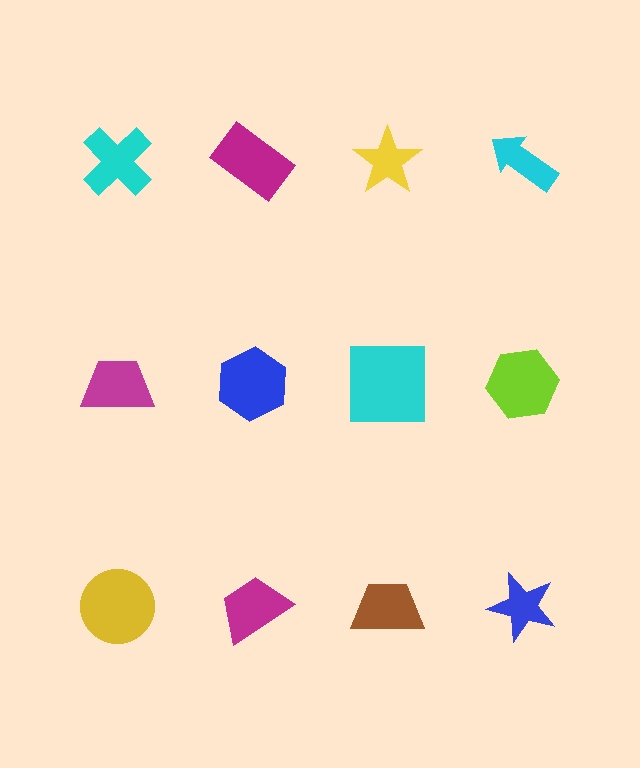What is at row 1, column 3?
A yellow star.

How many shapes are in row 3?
4 shapes.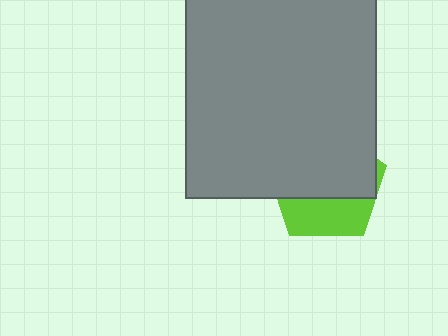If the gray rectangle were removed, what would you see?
You would see the complete lime pentagon.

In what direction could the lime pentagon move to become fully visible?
The lime pentagon could move down. That would shift it out from behind the gray rectangle entirely.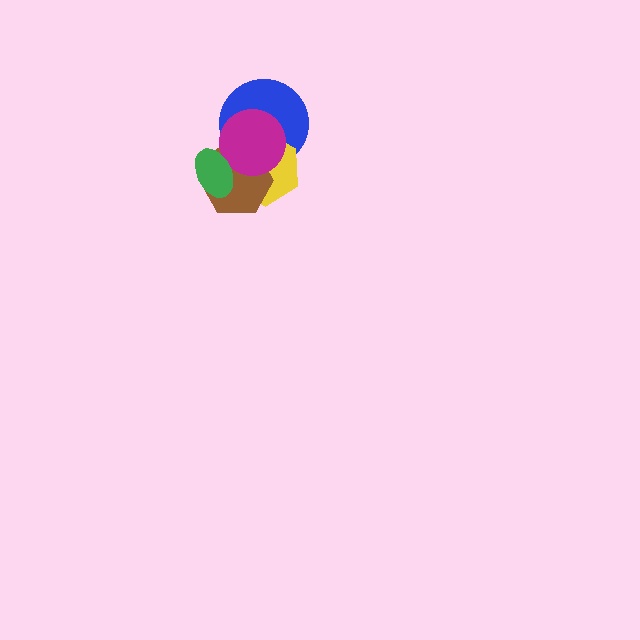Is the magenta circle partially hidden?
Yes, it is partially covered by another shape.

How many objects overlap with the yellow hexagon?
4 objects overlap with the yellow hexagon.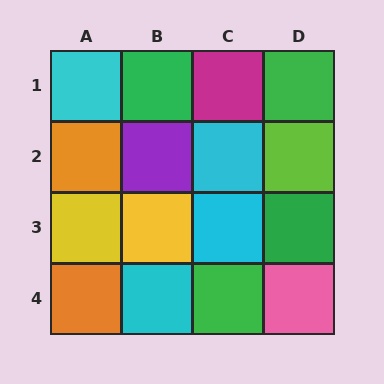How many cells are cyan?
4 cells are cyan.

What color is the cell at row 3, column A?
Yellow.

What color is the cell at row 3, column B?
Yellow.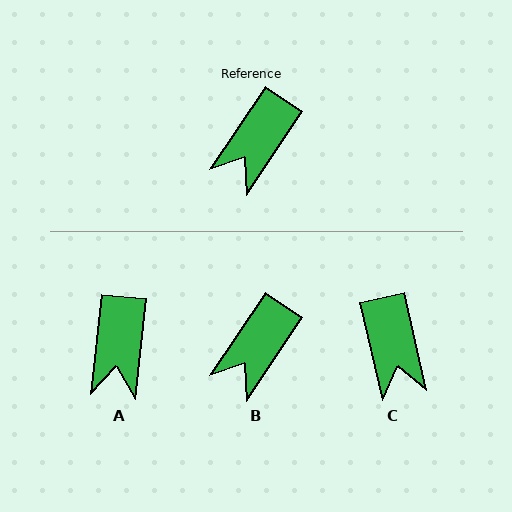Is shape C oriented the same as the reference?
No, it is off by about 47 degrees.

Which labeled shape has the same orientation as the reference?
B.